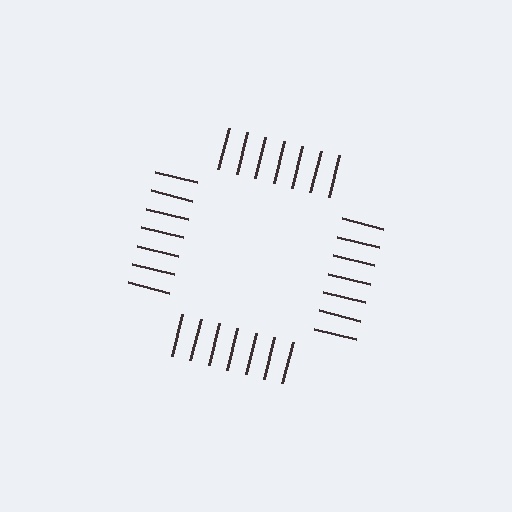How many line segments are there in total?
28 — 7 along each of the 4 edges.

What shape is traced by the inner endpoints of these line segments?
An illusory square — the line segments terminate on its edges but no continuous stroke is drawn.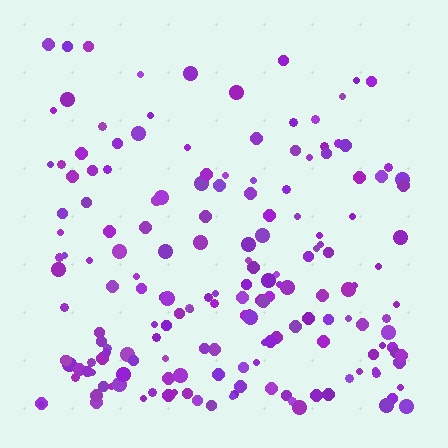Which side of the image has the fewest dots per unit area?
The top.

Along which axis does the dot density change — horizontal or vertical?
Vertical.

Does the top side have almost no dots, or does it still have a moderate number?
Still a moderate number, just noticeably fewer than the bottom.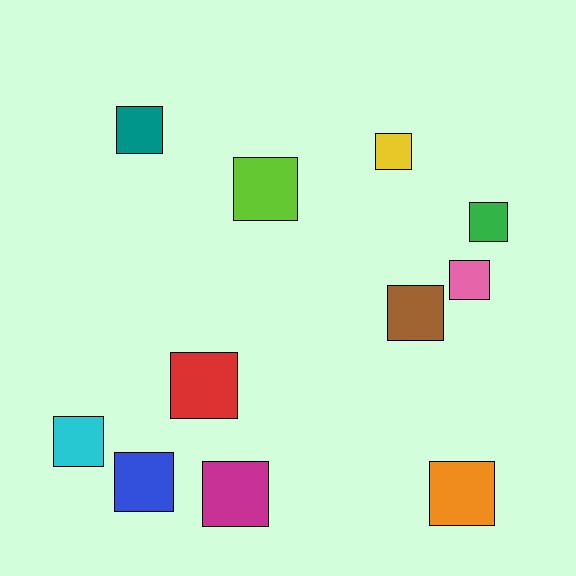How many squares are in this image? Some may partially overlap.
There are 11 squares.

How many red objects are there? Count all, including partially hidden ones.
There is 1 red object.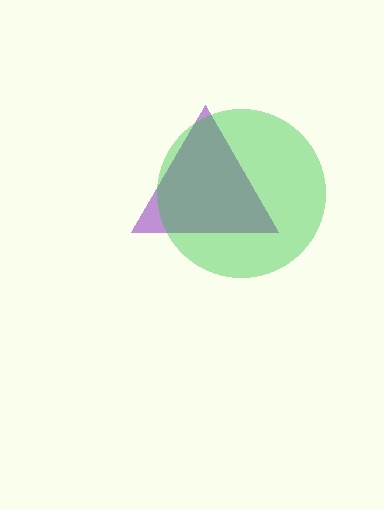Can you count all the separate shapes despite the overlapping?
Yes, there are 2 separate shapes.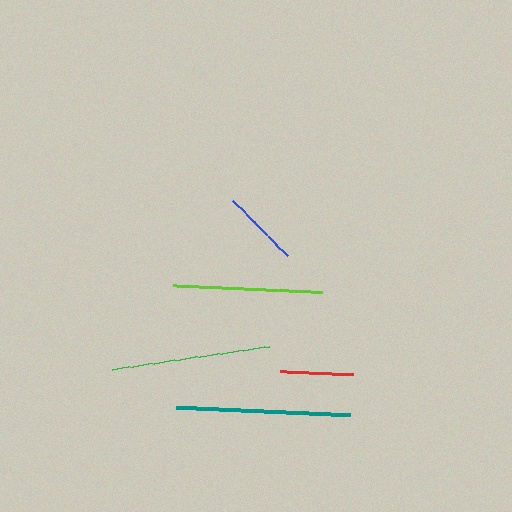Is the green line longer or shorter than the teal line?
The teal line is longer than the green line.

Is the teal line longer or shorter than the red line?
The teal line is longer than the red line.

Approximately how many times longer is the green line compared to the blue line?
The green line is approximately 2.0 times the length of the blue line.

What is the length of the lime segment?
The lime segment is approximately 150 pixels long.